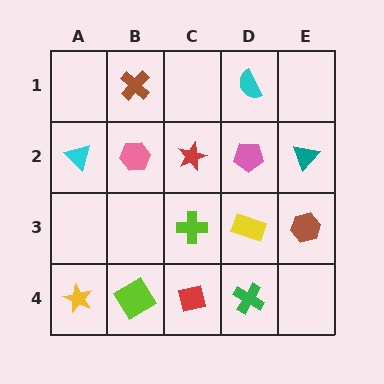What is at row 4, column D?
A green cross.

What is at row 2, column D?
A pink pentagon.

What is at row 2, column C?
A red star.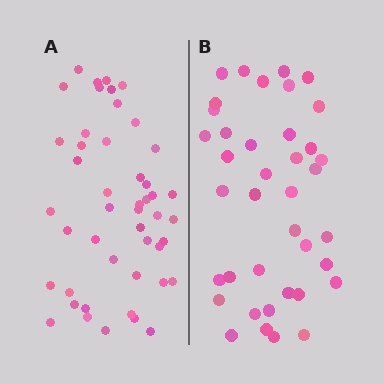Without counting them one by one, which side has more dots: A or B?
Region A (the left region) has more dots.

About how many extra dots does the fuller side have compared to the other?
Region A has roughly 8 or so more dots than region B.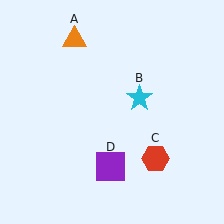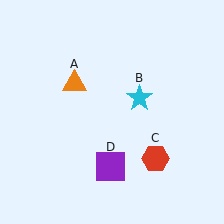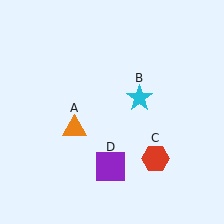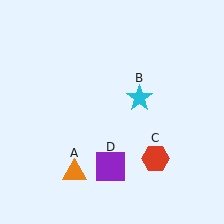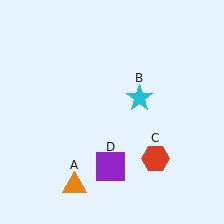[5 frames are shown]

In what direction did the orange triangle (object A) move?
The orange triangle (object A) moved down.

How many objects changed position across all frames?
1 object changed position: orange triangle (object A).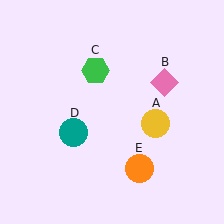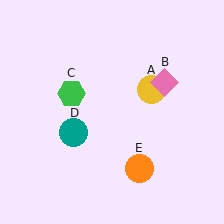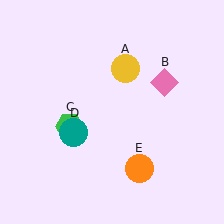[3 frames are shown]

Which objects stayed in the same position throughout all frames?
Pink diamond (object B) and teal circle (object D) and orange circle (object E) remained stationary.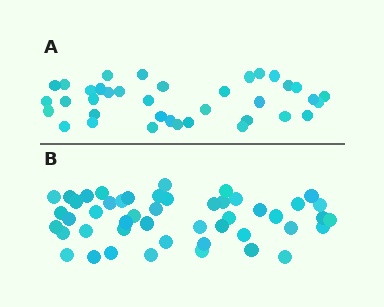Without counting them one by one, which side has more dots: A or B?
Region B (the bottom region) has more dots.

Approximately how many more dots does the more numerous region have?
Region B has roughly 12 or so more dots than region A.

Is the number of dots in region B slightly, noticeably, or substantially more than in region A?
Region B has noticeably more, but not dramatically so. The ratio is roughly 1.3 to 1.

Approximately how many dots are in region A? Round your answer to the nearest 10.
About 40 dots. (The exact count is 37, which rounds to 40.)